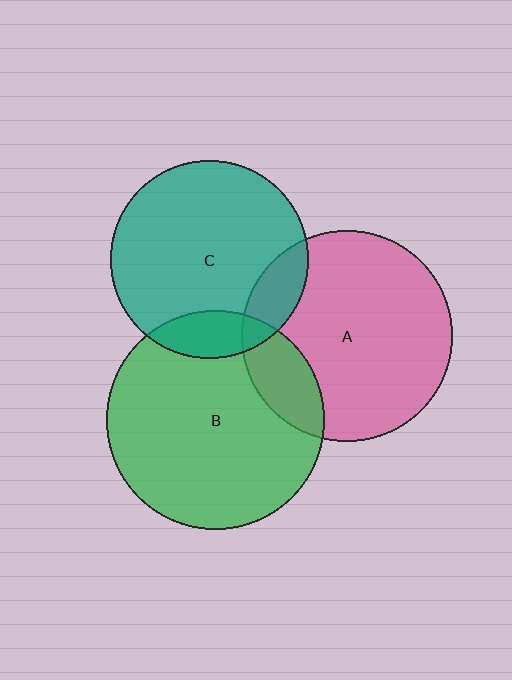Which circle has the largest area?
Circle B (green).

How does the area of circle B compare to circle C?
Approximately 1.2 times.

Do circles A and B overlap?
Yes.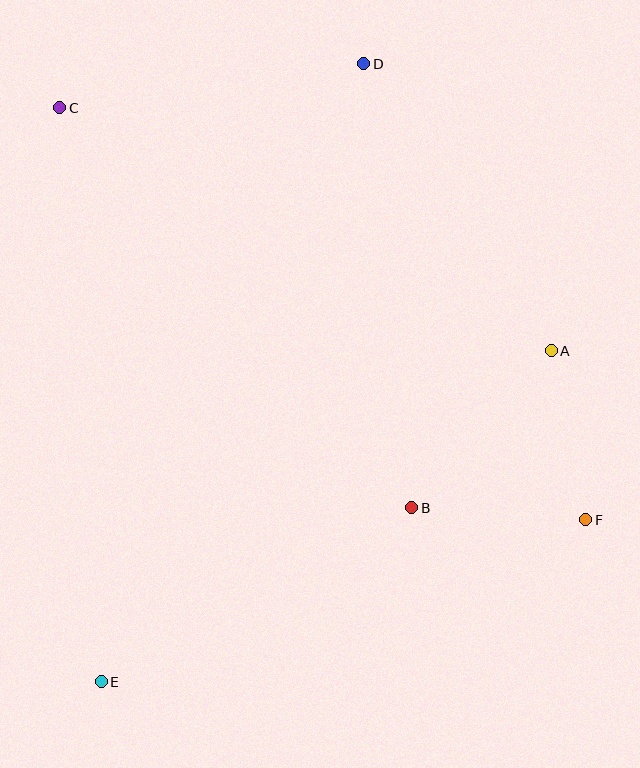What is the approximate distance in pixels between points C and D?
The distance between C and D is approximately 307 pixels.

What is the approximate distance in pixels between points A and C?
The distance between A and C is approximately 548 pixels.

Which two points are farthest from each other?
Points D and E are farthest from each other.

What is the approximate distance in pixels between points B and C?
The distance between B and C is approximately 533 pixels.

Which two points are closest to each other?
Points A and F are closest to each other.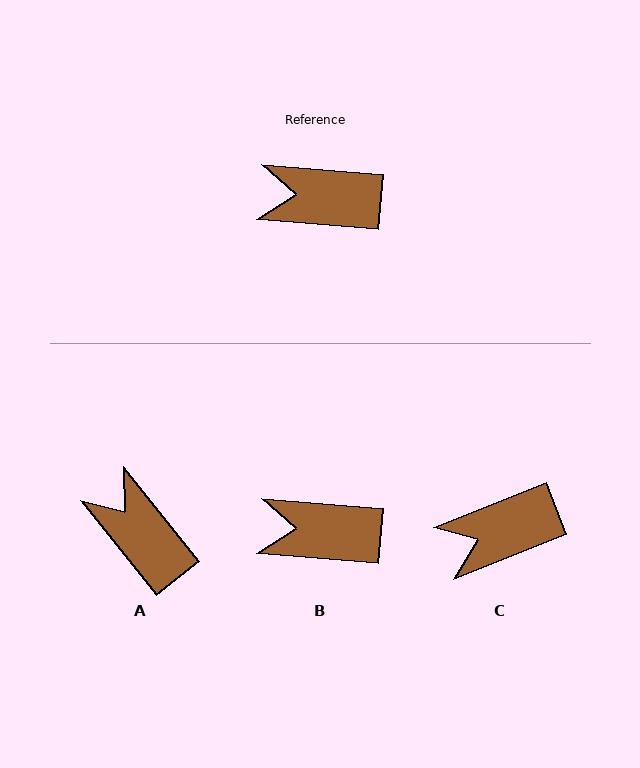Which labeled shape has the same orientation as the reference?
B.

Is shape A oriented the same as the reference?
No, it is off by about 47 degrees.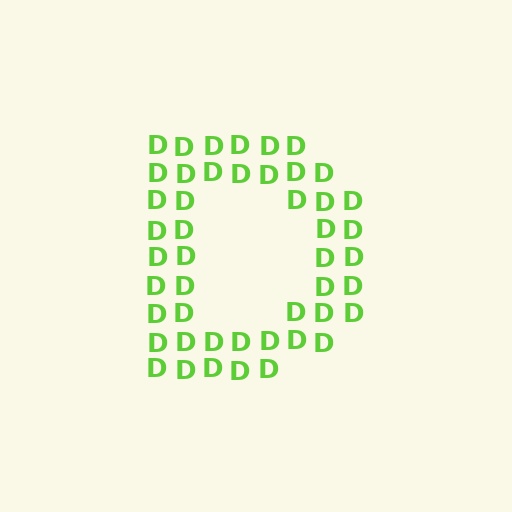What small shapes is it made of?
It is made of small letter D's.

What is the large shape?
The large shape is the letter D.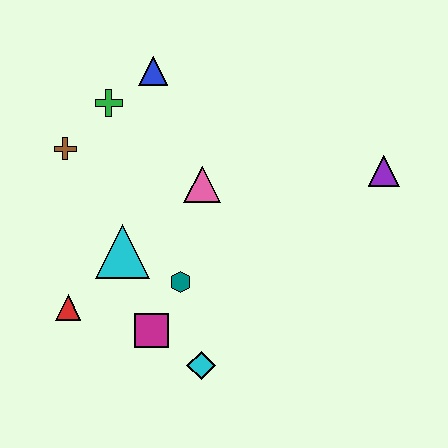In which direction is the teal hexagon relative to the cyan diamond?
The teal hexagon is above the cyan diamond.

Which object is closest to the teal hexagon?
The magenta square is closest to the teal hexagon.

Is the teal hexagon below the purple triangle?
Yes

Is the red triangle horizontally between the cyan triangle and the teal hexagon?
No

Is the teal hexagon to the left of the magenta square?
No